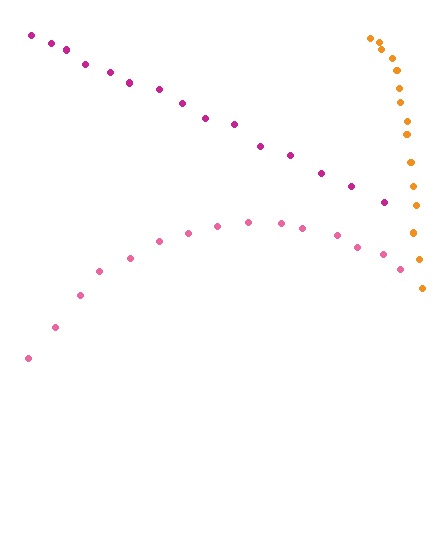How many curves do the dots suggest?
There are 3 distinct paths.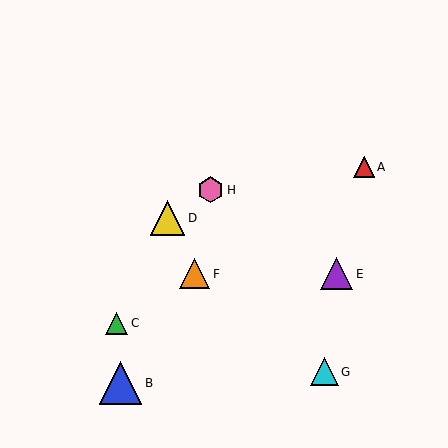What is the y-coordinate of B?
Object B is at y≈383.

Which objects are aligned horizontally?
Objects E, F are aligned horizontally.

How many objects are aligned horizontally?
2 objects (E, F) are aligned horizontally.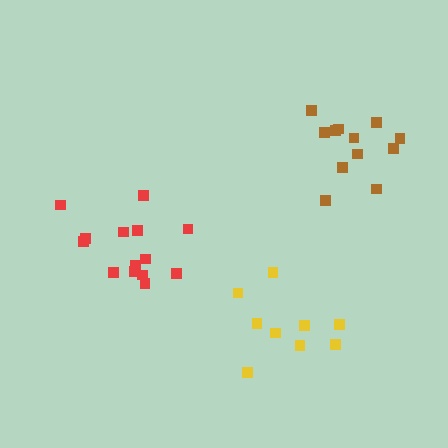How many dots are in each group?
Group 1: 9 dots, Group 2: 12 dots, Group 3: 14 dots (35 total).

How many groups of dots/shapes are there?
There are 3 groups.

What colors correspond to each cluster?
The clusters are colored: yellow, brown, red.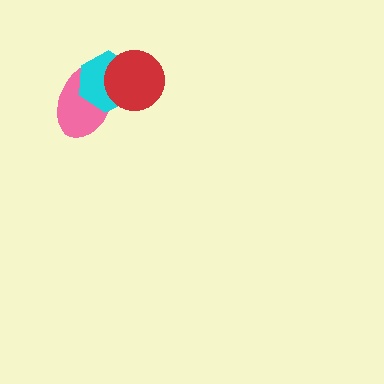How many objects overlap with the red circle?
2 objects overlap with the red circle.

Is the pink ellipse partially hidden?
Yes, it is partially covered by another shape.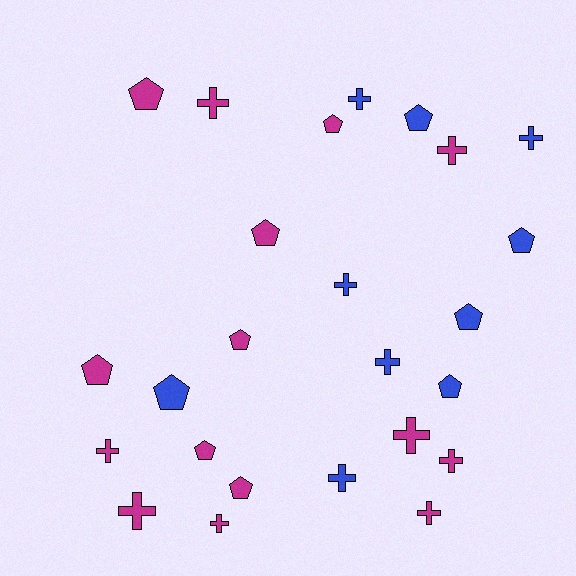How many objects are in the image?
There are 25 objects.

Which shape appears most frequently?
Cross, with 13 objects.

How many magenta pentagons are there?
There are 7 magenta pentagons.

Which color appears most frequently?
Magenta, with 15 objects.